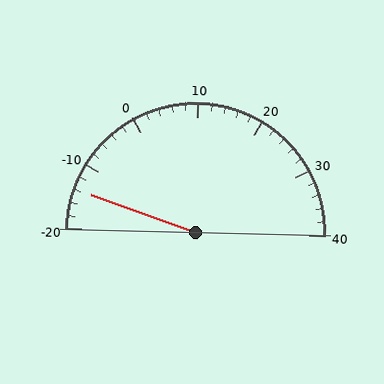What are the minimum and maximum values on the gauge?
The gauge ranges from -20 to 40.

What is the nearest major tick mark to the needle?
The nearest major tick mark is -10.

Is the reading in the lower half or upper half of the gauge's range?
The reading is in the lower half of the range (-20 to 40).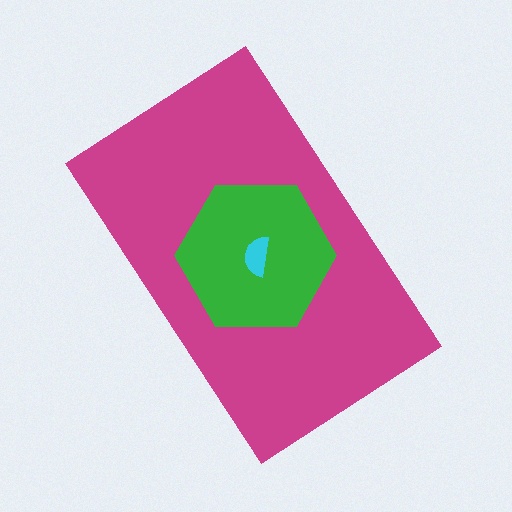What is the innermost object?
The cyan semicircle.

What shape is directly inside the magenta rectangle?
The green hexagon.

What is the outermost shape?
The magenta rectangle.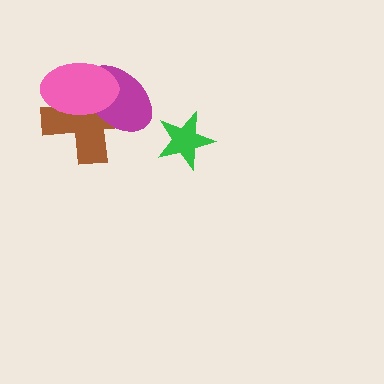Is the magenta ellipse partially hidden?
Yes, it is partially covered by another shape.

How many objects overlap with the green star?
0 objects overlap with the green star.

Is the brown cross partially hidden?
Yes, it is partially covered by another shape.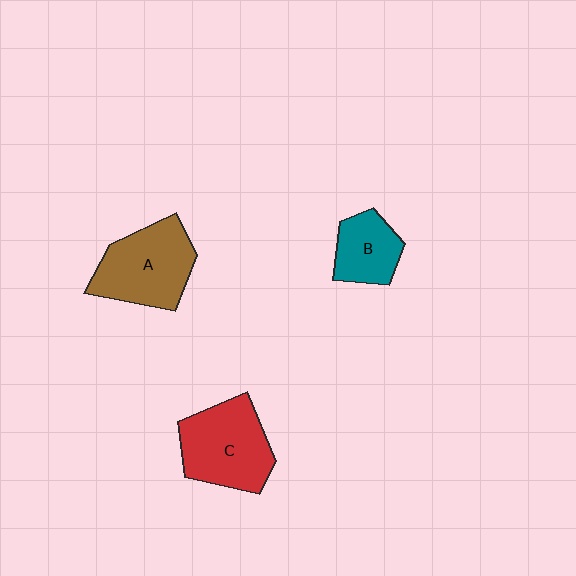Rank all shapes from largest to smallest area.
From largest to smallest: C (red), A (brown), B (teal).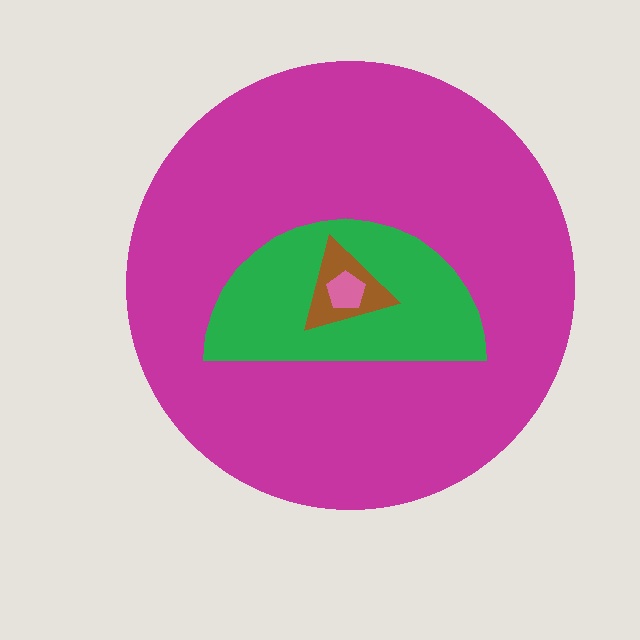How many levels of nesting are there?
4.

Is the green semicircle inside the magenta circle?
Yes.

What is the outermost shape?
The magenta circle.